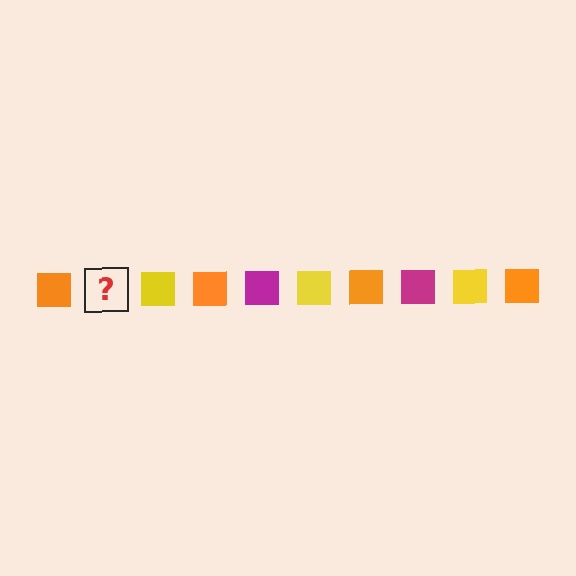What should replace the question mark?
The question mark should be replaced with a magenta square.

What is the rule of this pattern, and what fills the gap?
The rule is that the pattern cycles through orange, magenta, yellow squares. The gap should be filled with a magenta square.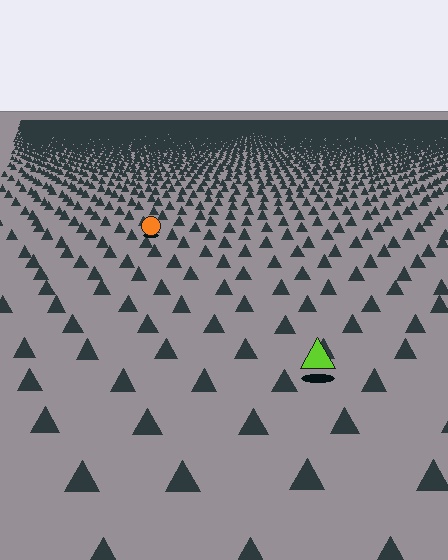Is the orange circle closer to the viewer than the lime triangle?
No. The lime triangle is closer — you can tell from the texture gradient: the ground texture is coarser near it.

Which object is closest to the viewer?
The lime triangle is closest. The texture marks near it are larger and more spread out.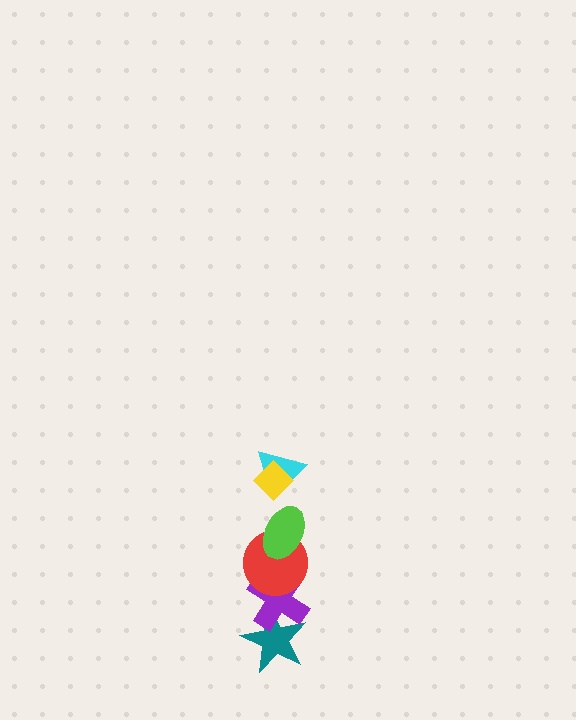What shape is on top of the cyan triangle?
The yellow diamond is on top of the cyan triangle.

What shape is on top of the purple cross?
The red circle is on top of the purple cross.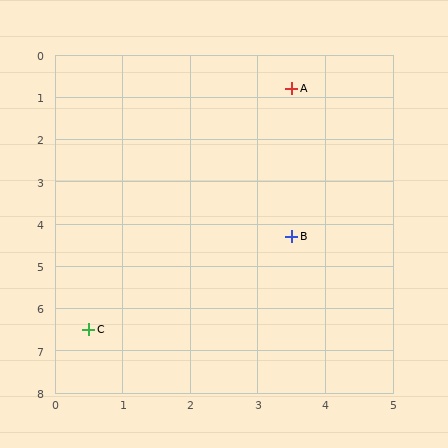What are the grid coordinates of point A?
Point A is at approximately (3.5, 0.8).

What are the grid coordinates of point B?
Point B is at approximately (3.5, 4.3).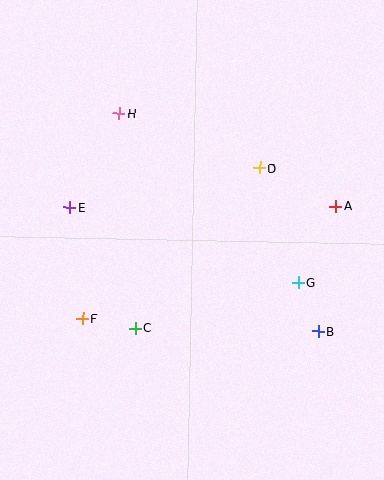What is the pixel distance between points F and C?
The distance between F and C is 54 pixels.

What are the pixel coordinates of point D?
Point D is at (259, 168).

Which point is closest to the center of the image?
Point D at (259, 168) is closest to the center.